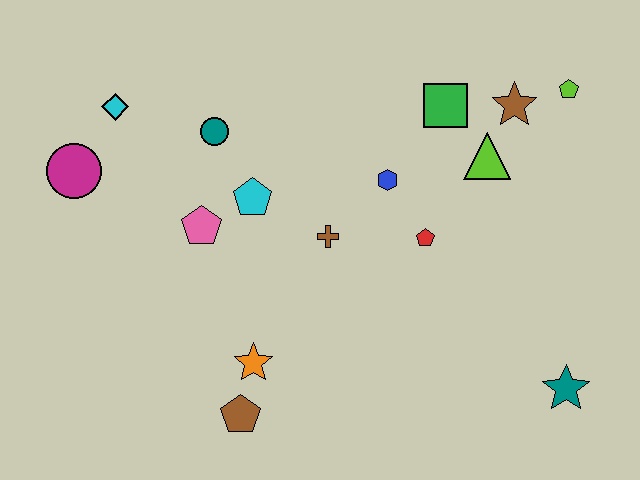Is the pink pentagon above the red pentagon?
Yes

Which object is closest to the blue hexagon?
The red pentagon is closest to the blue hexagon.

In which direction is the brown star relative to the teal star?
The brown star is above the teal star.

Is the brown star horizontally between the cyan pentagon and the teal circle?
No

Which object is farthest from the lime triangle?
The magenta circle is farthest from the lime triangle.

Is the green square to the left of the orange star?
No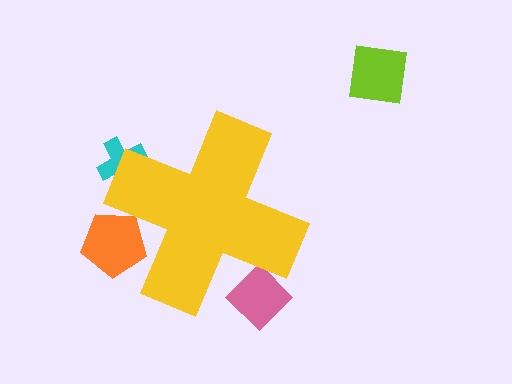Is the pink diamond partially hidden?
Yes, the pink diamond is partially hidden behind the yellow cross.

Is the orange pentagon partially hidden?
Yes, the orange pentagon is partially hidden behind the yellow cross.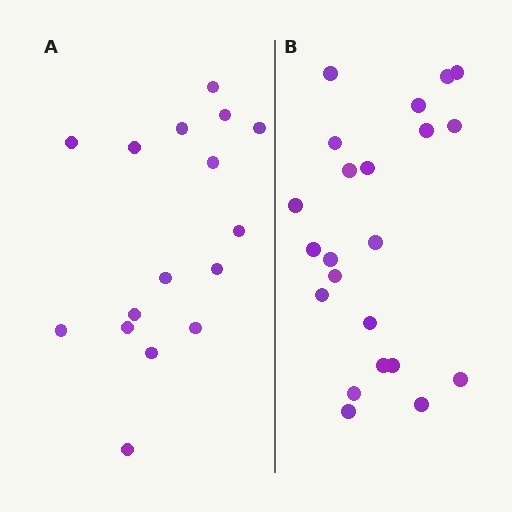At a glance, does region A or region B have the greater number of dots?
Region B (the right region) has more dots.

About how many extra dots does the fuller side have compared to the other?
Region B has about 6 more dots than region A.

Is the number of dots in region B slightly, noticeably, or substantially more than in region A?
Region B has noticeably more, but not dramatically so. The ratio is roughly 1.4 to 1.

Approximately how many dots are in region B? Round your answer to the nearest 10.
About 20 dots. (The exact count is 22, which rounds to 20.)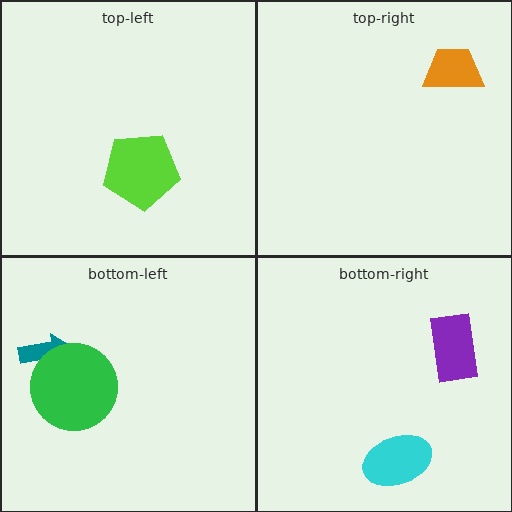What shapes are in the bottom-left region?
The teal arrow, the green circle.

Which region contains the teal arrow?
The bottom-left region.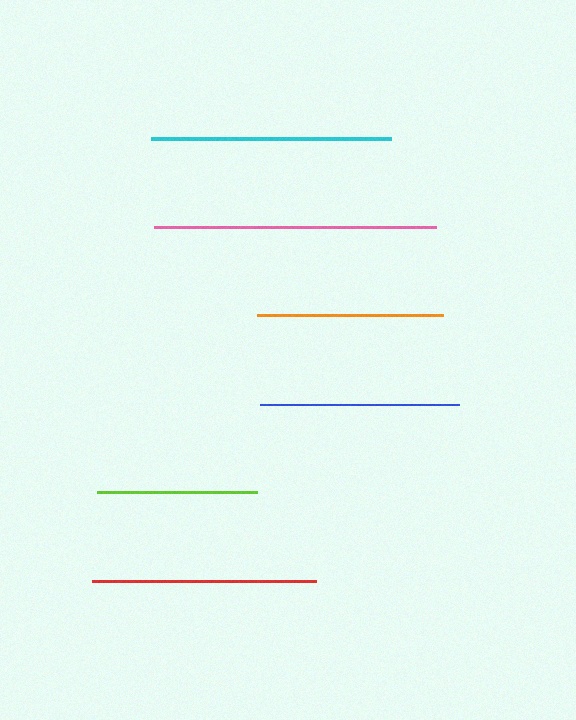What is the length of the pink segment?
The pink segment is approximately 282 pixels long.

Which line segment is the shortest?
The lime line is the shortest at approximately 160 pixels.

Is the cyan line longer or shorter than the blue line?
The cyan line is longer than the blue line.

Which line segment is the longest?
The pink line is the longest at approximately 282 pixels.